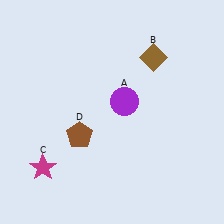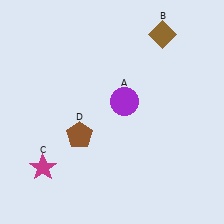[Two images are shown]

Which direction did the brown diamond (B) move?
The brown diamond (B) moved up.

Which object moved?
The brown diamond (B) moved up.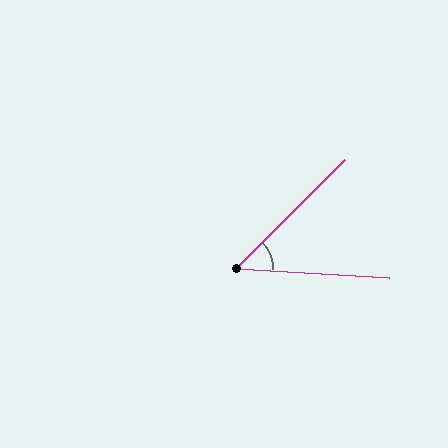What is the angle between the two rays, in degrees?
Approximately 49 degrees.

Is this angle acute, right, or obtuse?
It is acute.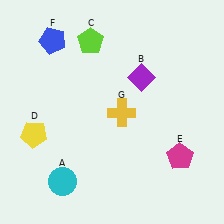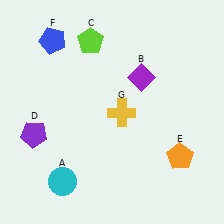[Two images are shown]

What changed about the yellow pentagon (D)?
In Image 1, D is yellow. In Image 2, it changed to purple.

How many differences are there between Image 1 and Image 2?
There are 2 differences between the two images.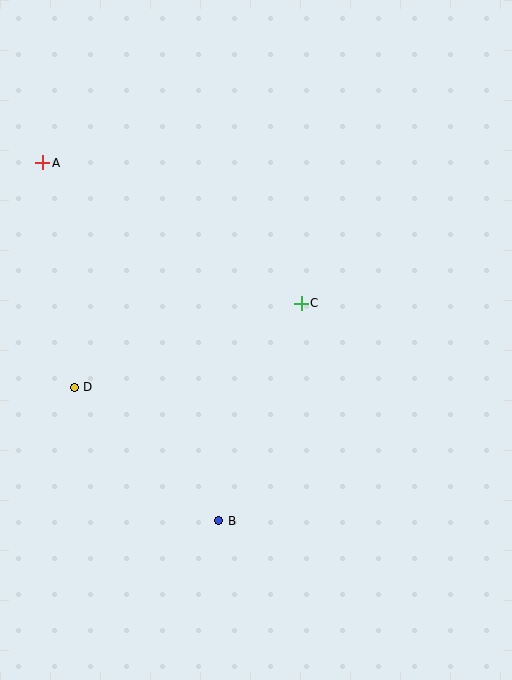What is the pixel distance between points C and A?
The distance between C and A is 294 pixels.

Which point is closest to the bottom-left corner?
Point B is closest to the bottom-left corner.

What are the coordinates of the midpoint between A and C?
The midpoint between A and C is at (172, 233).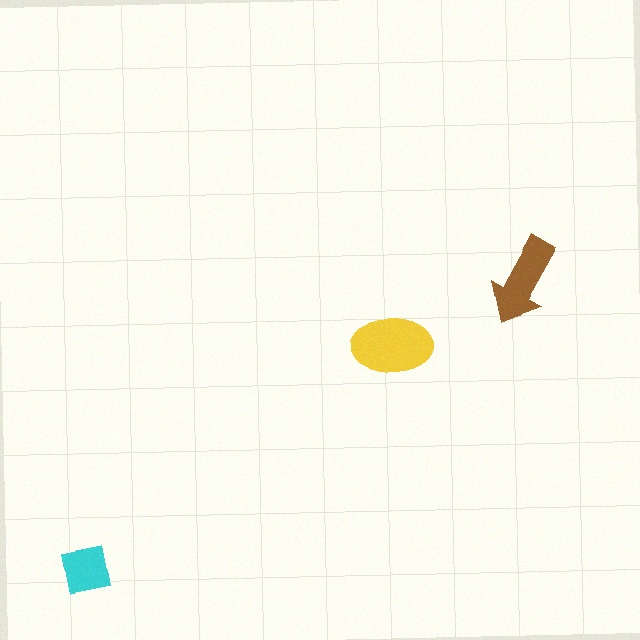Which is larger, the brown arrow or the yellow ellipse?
The yellow ellipse.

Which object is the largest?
The yellow ellipse.